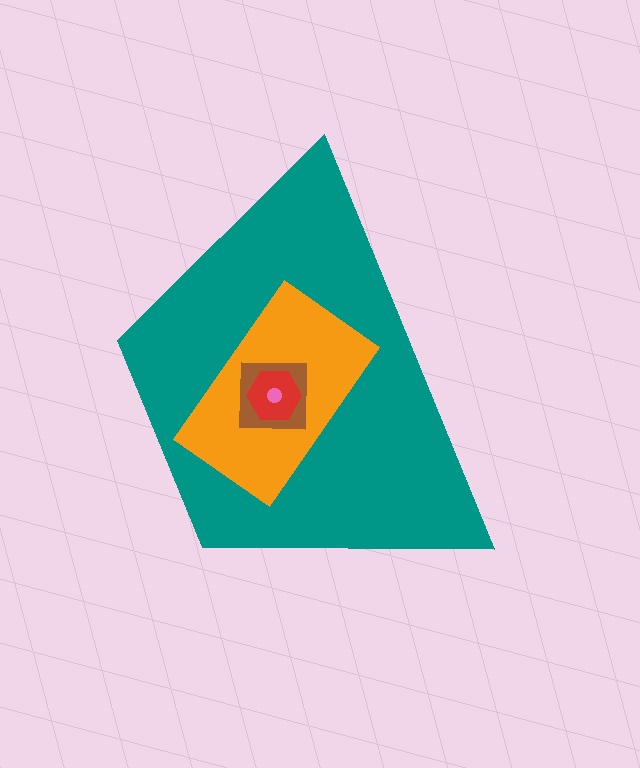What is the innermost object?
The pink circle.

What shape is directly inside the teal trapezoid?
The orange rectangle.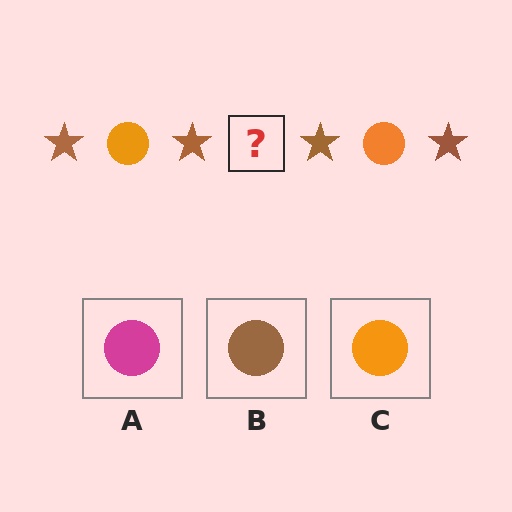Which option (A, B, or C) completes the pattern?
C.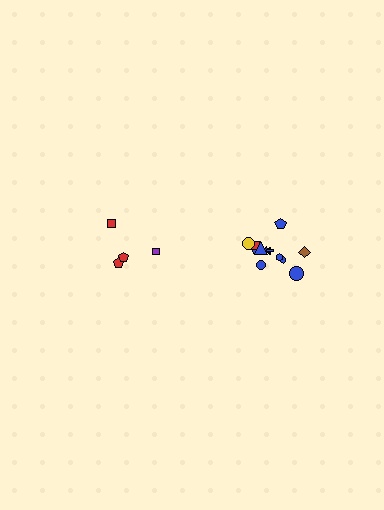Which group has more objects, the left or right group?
The right group.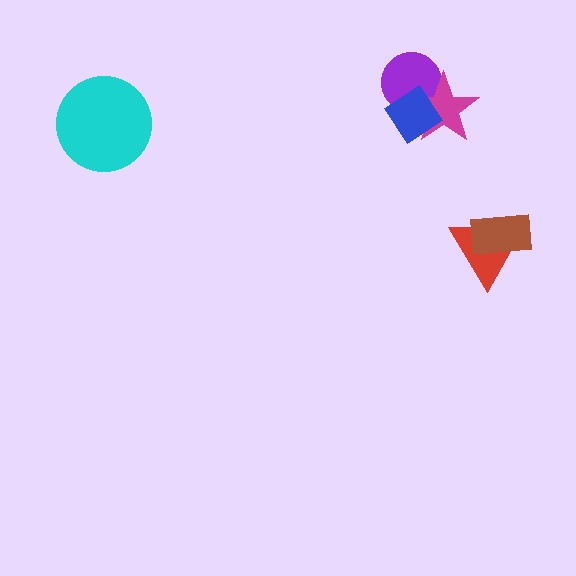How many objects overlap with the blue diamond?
2 objects overlap with the blue diamond.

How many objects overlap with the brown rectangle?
1 object overlaps with the brown rectangle.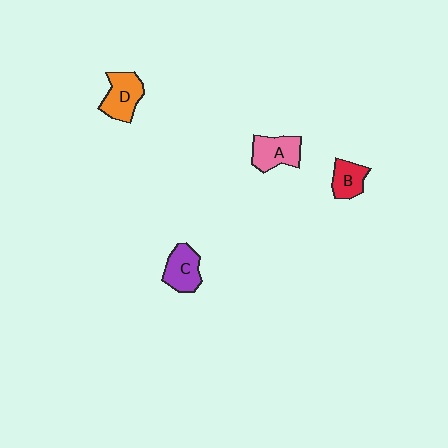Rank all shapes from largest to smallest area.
From largest to smallest: D (orange), A (pink), C (purple), B (red).